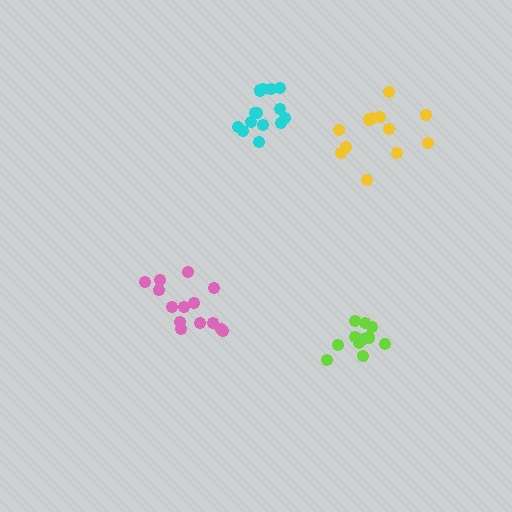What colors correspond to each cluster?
The clusters are colored: cyan, lime, pink, yellow.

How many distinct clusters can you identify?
There are 4 distinct clusters.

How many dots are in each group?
Group 1: 14 dots, Group 2: 11 dots, Group 3: 14 dots, Group 4: 12 dots (51 total).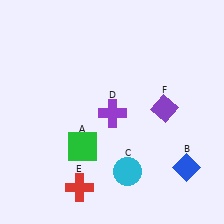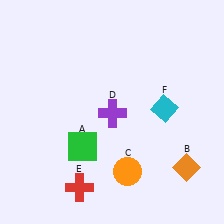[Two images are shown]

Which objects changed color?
B changed from blue to orange. C changed from cyan to orange. F changed from purple to cyan.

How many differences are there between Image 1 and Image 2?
There are 3 differences between the two images.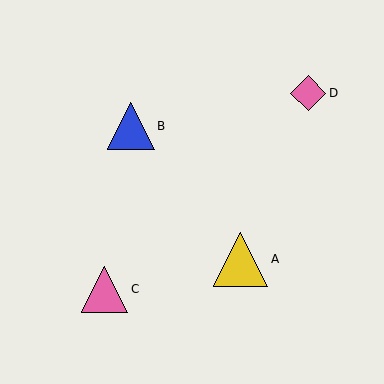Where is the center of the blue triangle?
The center of the blue triangle is at (131, 126).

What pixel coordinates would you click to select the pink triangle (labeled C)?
Click at (105, 289) to select the pink triangle C.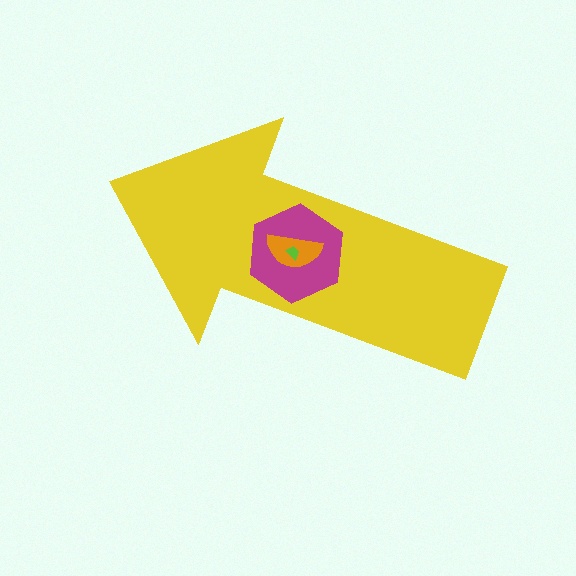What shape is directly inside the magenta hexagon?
The orange semicircle.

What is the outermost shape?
The yellow arrow.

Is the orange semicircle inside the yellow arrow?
Yes.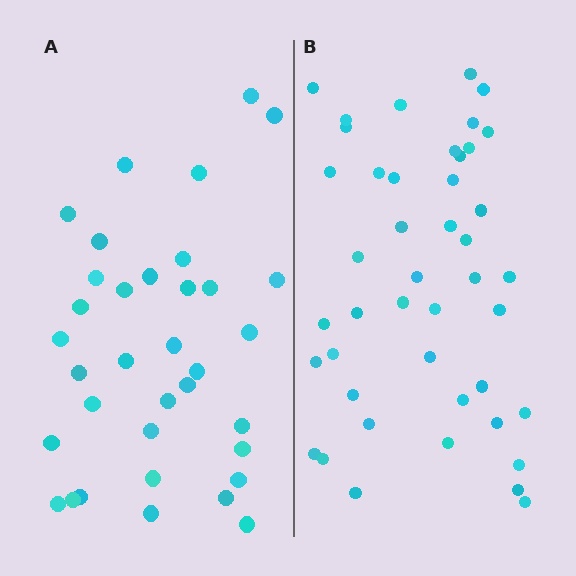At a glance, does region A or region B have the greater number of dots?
Region B (the right region) has more dots.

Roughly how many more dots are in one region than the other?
Region B has roughly 8 or so more dots than region A.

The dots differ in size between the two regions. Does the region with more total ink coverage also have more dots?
No. Region A has more total ink coverage because its dots are larger, but region B actually contains more individual dots. Total area can be misleading — the number of items is what matters here.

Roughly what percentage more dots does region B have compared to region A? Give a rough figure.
About 25% more.